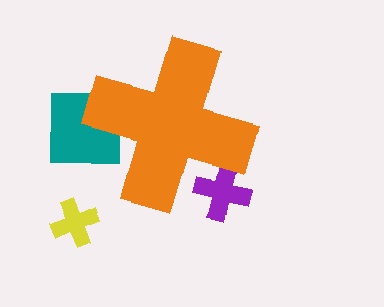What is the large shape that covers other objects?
An orange cross.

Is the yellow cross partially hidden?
No, the yellow cross is fully visible.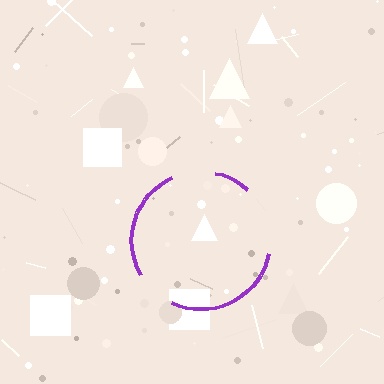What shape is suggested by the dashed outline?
The dashed outline suggests a circle.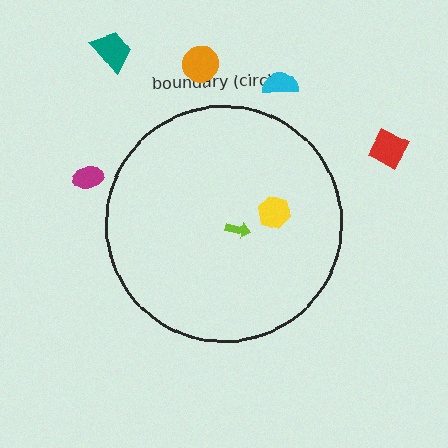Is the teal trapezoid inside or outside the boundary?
Outside.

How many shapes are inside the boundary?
2 inside, 5 outside.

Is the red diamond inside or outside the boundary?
Outside.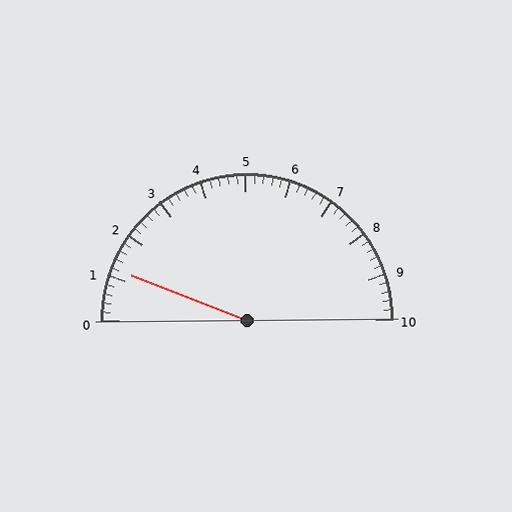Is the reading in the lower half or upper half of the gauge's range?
The reading is in the lower half of the range (0 to 10).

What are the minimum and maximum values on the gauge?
The gauge ranges from 0 to 10.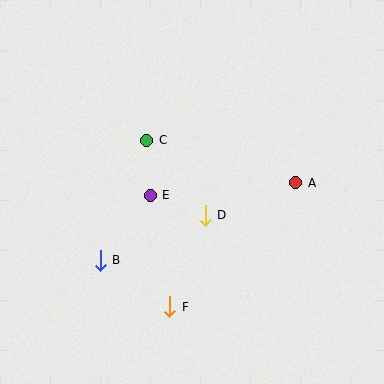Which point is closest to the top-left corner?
Point C is closest to the top-left corner.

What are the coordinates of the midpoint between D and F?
The midpoint between D and F is at (188, 261).